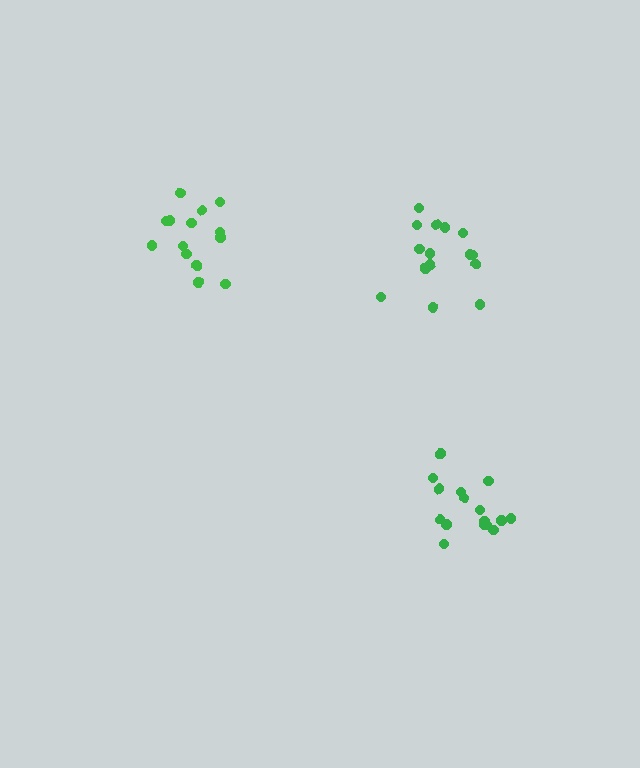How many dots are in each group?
Group 1: 14 dots, Group 2: 16 dots, Group 3: 15 dots (45 total).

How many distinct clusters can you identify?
There are 3 distinct clusters.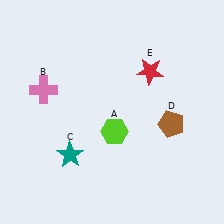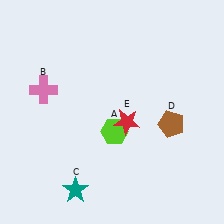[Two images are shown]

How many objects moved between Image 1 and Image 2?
2 objects moved between the two images.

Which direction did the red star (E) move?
The red star (E) moved down.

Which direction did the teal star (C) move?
The teal star (C) moved down.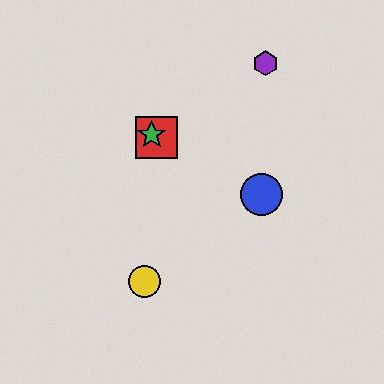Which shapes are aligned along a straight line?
The red square, the blue circle, the green star are aligned along a straight line.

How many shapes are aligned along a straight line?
3 shapes (the red square, the blue circle, the green star) are aligned along a straight line.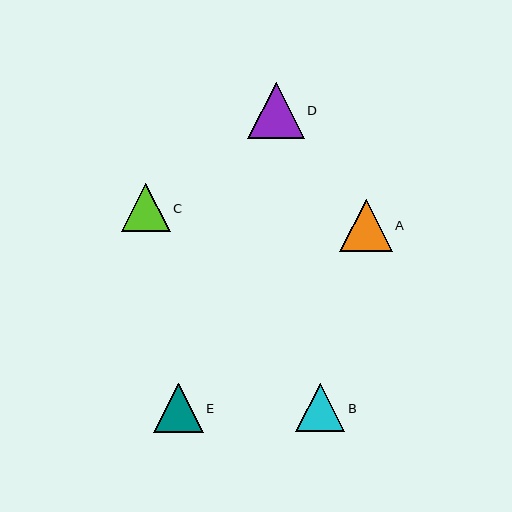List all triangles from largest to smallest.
From largest to smallest: D, A, E, B, C.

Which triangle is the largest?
Triangle D is the largest with a size of approximately 56 pixels.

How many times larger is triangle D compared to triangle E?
Triangle D is approximately 1.1 times the size of triangle E.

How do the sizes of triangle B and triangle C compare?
Triangle B and triangle C are approximately the same size.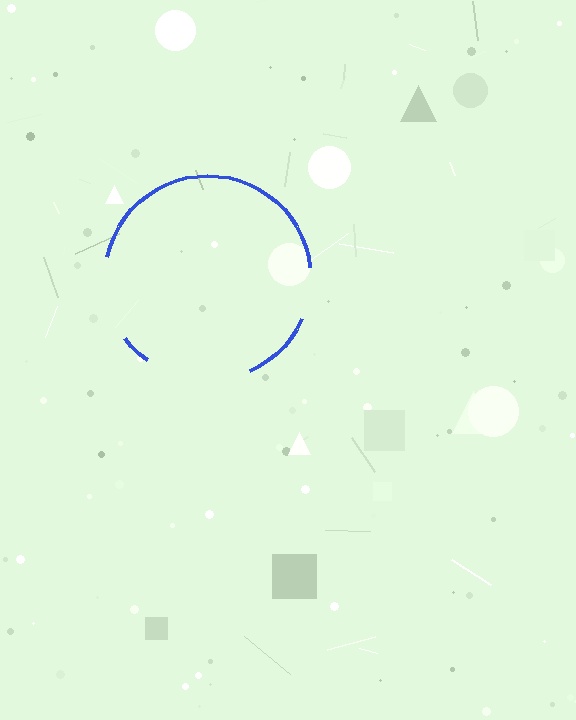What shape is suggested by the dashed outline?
The dashed outline suggests a circle.